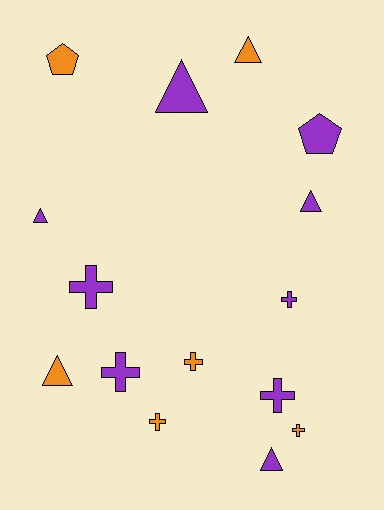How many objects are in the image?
There are 15 objects.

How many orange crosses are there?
There are 3 orange crosses.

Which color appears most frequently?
Purple, with 9 objects.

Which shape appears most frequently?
Cross, with 7 objects.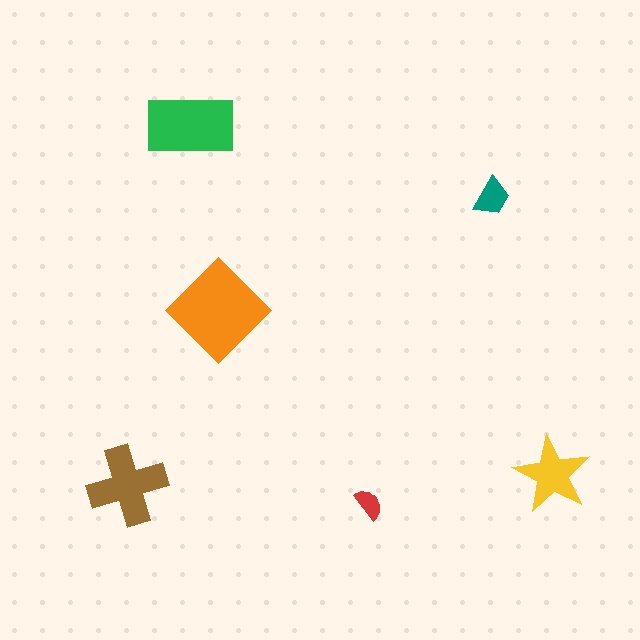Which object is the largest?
The orange diamond.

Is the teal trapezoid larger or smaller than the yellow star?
Smaller.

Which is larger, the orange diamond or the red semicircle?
The orange diamond.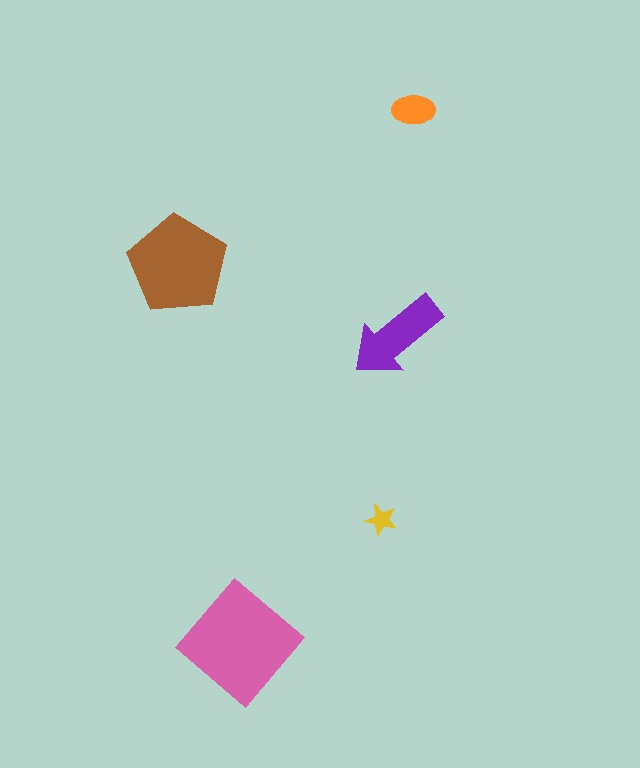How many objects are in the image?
There are 5 objects in the image.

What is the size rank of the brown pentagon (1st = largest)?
2nd.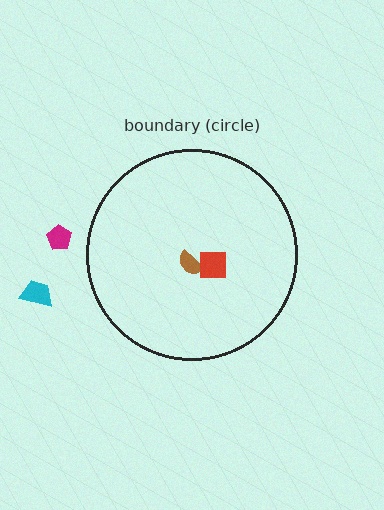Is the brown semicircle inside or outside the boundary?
Inside.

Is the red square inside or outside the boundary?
Inside.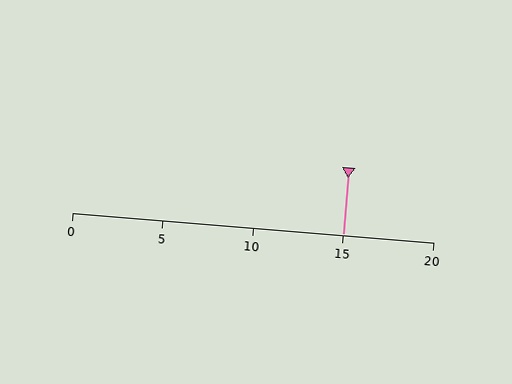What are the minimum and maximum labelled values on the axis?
The axis runs from 0 to 20.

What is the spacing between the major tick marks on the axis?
The major ticks are spaced 5 apart.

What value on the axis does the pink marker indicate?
The marker indicates approximately 15.